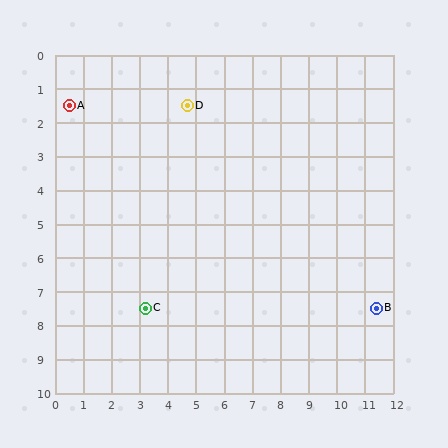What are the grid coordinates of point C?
Point C is at approximately (3.2, 7.5).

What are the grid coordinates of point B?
Point B is at approximately (11.4, 7.5).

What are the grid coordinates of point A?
Point A is at approximately (0.5, 1.5).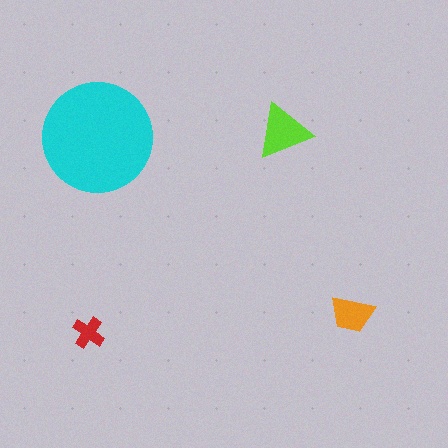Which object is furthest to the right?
The orange trapezoid is rightmost.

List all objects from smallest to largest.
The red cross, the orange trapezoid, the lime triangle, the cyan circle.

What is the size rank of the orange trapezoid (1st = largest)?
3rd.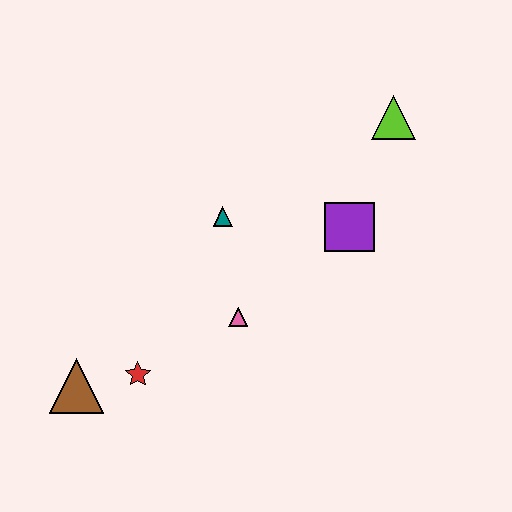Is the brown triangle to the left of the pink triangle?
Yes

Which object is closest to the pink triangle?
The teal triangle is closest to the pink triangle.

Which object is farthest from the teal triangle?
The brown triangle is farthest from the teal triangle.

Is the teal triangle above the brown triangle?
Yes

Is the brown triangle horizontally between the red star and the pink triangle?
No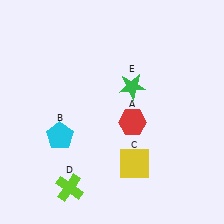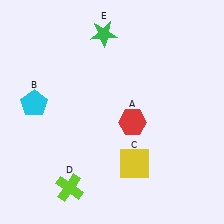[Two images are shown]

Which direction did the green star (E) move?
The green star (E) moved up.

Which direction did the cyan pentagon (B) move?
The cyan pentagon (B) moved up.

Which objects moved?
The objects that moved are: the cyan pentagon (B), the green star (E).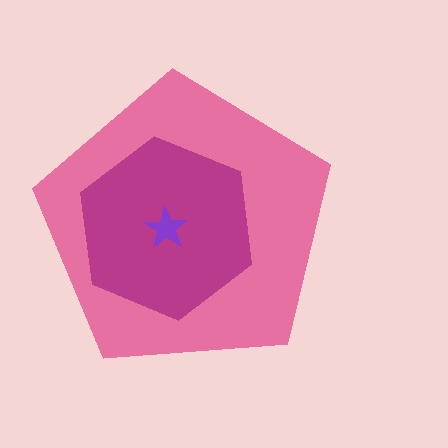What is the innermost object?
The purple star.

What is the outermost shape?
The pink pentagon.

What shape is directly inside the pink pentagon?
The magenta hexagon.